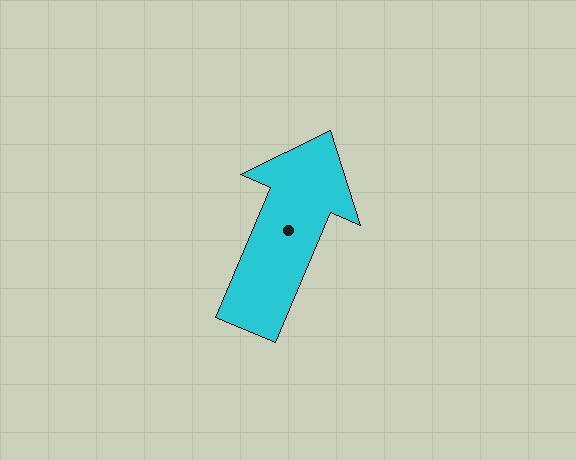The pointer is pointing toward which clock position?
Roughly 1 o'clock.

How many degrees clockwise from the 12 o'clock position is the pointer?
Approximately 23 degrees.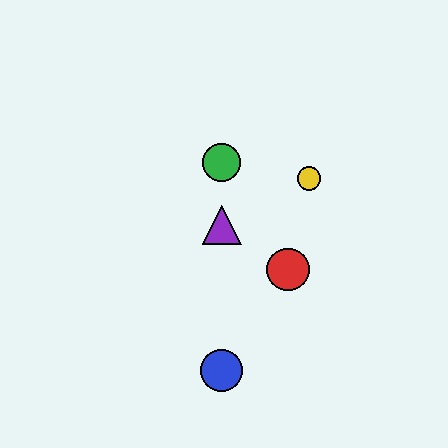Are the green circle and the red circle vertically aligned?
No, the green circle is at x≈222 and the red circle is at x≈288.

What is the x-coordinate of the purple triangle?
The purple triangle is at x≈222.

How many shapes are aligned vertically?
3 shapes (the blue circle, the green circle, the purple triangle) are aligned vertically.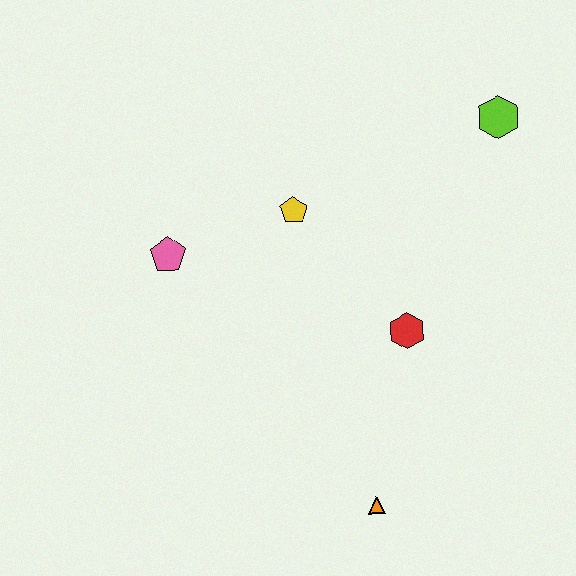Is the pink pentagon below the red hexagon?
No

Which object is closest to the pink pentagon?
The yellow pentagon is closest to the pink pentagon.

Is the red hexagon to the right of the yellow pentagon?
Yes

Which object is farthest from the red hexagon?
The pink pentagon is farthest from the red hexagon.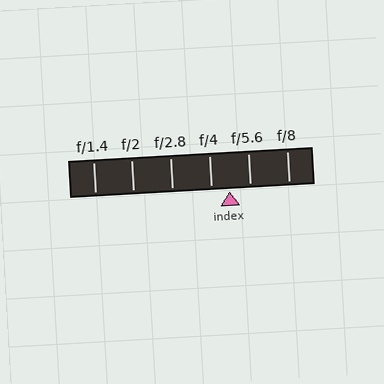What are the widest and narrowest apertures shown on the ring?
The widest aperture shown is f/1.4 and the narrowest is f/8.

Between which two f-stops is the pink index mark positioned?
The index mark is between f/4 and f/5.6.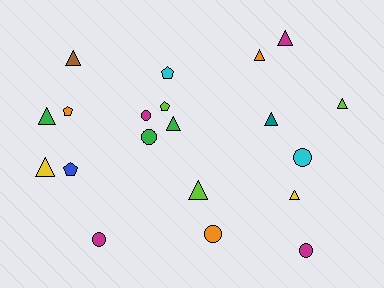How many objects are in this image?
There are 20 objects.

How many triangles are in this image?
There are 10 triangles.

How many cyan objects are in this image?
There are 2 cyan objects.